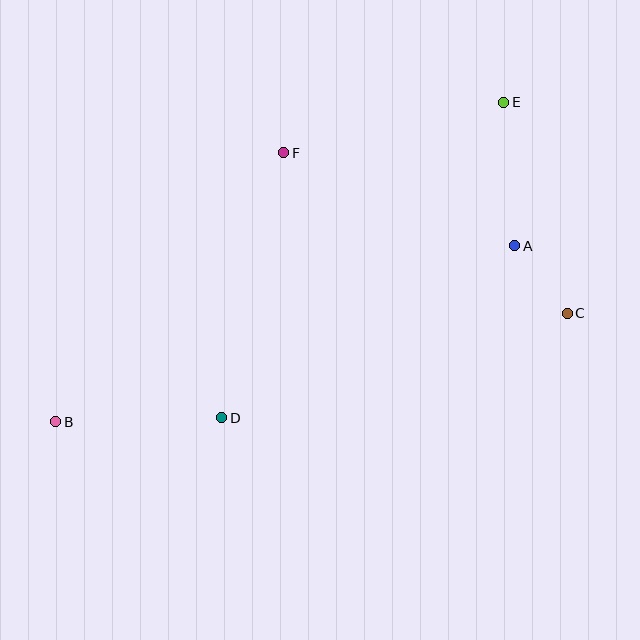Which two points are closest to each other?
Points A and C are closest to each other.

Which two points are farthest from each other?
Points B and E are farthest from each other.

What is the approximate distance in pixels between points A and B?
The distance between A and B is approximately 491 pixels.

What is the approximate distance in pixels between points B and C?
The distance between B and C is approximately 523 pixels.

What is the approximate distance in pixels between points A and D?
The distance between A and D is approximately 339 pixels.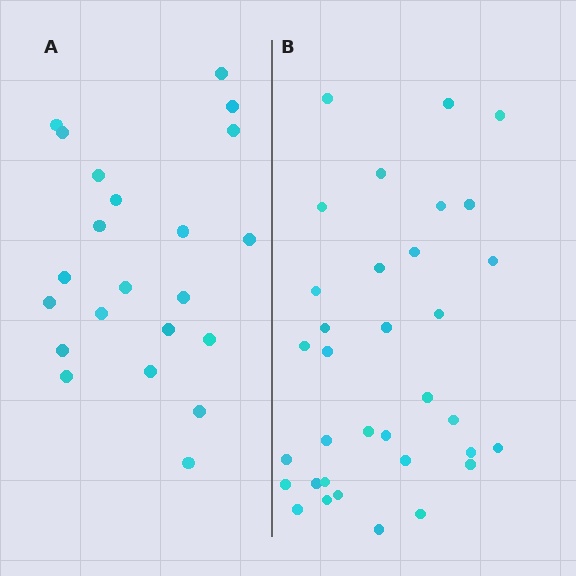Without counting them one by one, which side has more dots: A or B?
Region B (the right region) has more dots.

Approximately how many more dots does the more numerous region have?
Region B has roughly 12 or so more dots than region A.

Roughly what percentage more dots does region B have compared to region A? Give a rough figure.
About 55% more.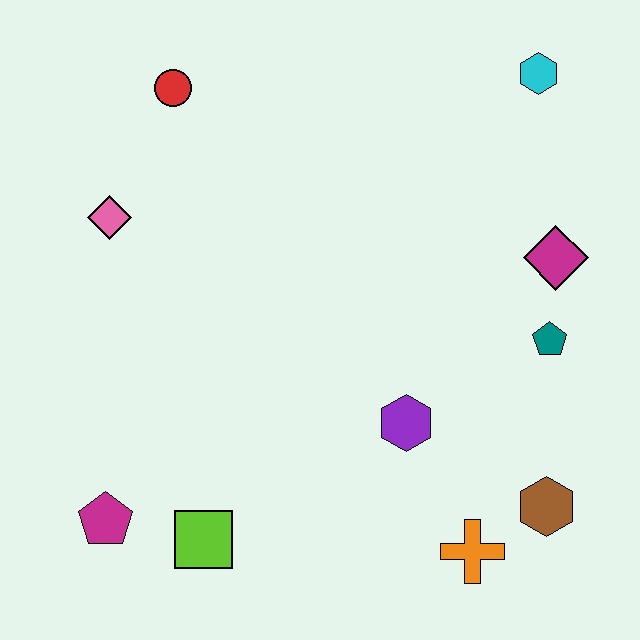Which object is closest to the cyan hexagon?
The magenta diamond is closest to the cyan hexagon.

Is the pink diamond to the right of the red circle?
No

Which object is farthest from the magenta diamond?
The magenta pentagon is farthest from the magenta diamond.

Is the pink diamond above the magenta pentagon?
Yes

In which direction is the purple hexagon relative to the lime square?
The purple hexagon is to the right of the lime square.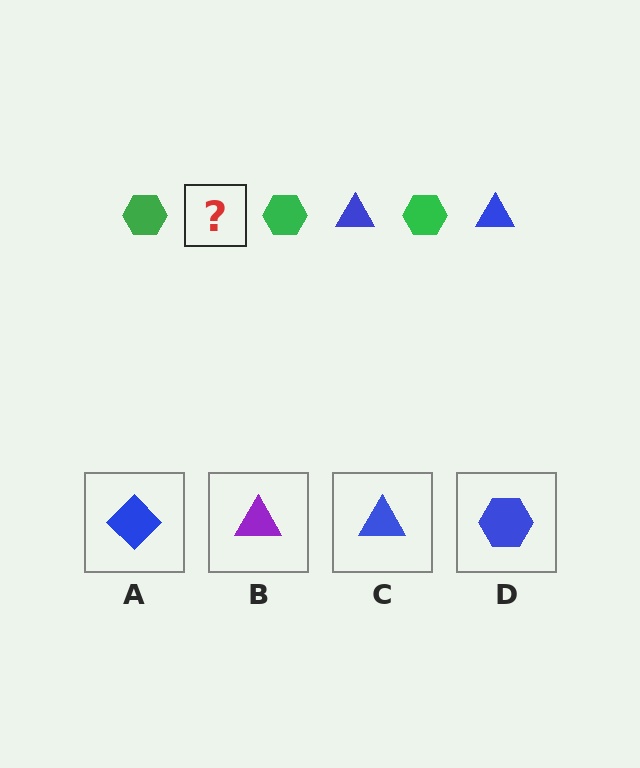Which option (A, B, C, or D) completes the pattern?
C.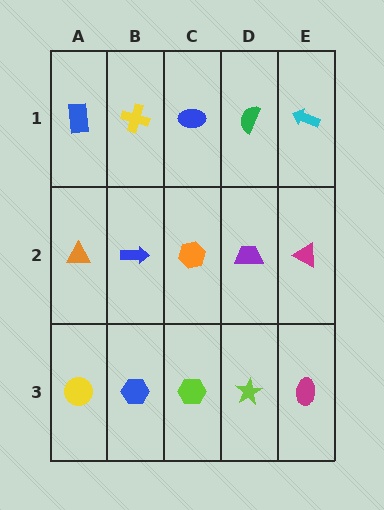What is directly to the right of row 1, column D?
A cyan arrow.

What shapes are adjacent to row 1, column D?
A purple trapezoid (row 2, column D), a blue ellipse (row 1, column C), a cyan arrow (row 1, column E).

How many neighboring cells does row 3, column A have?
2.